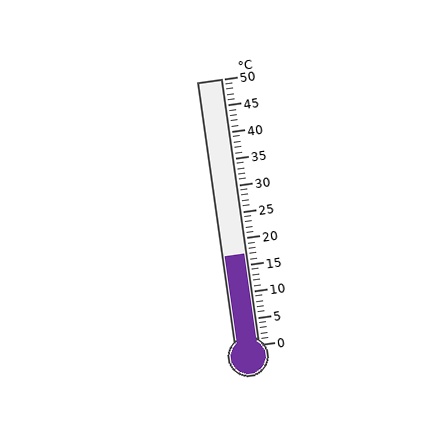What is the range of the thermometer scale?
The thermometer scale ranges from 0°C to 50°C.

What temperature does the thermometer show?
The thermometer shows approximately 17°C.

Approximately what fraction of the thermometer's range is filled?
The thermometer is filled to approximately 35% of its range.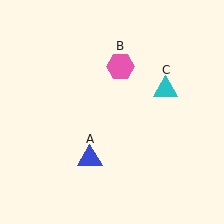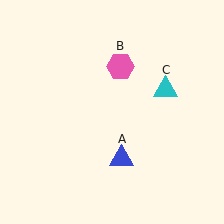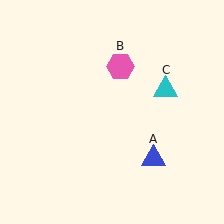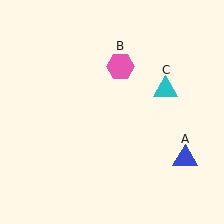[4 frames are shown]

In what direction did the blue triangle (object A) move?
The blue triangle (object A) moved right.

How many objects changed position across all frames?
1 object changed position: blue triangle (object A).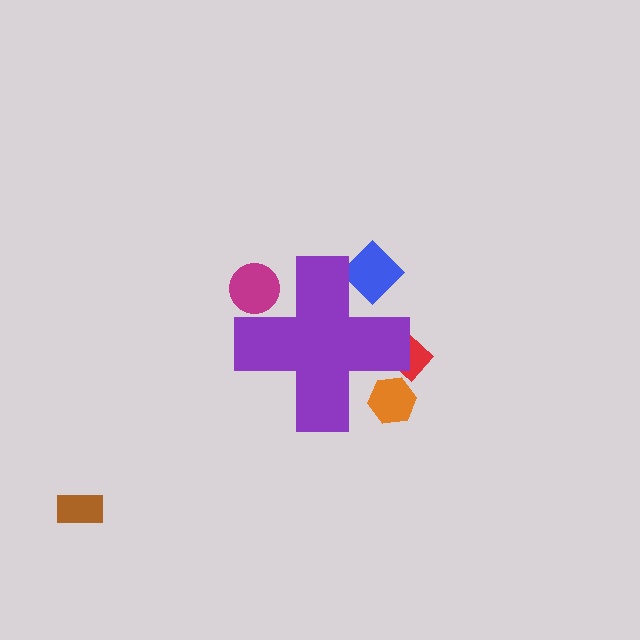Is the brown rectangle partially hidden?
No, the brown rectangle is fully visible.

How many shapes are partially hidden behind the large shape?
4 shapes are partially hidden.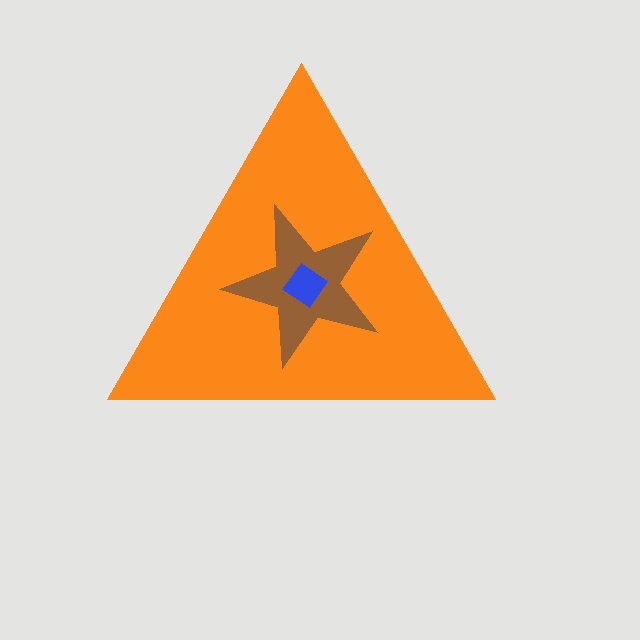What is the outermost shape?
The orange triangle.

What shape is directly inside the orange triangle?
The brown star.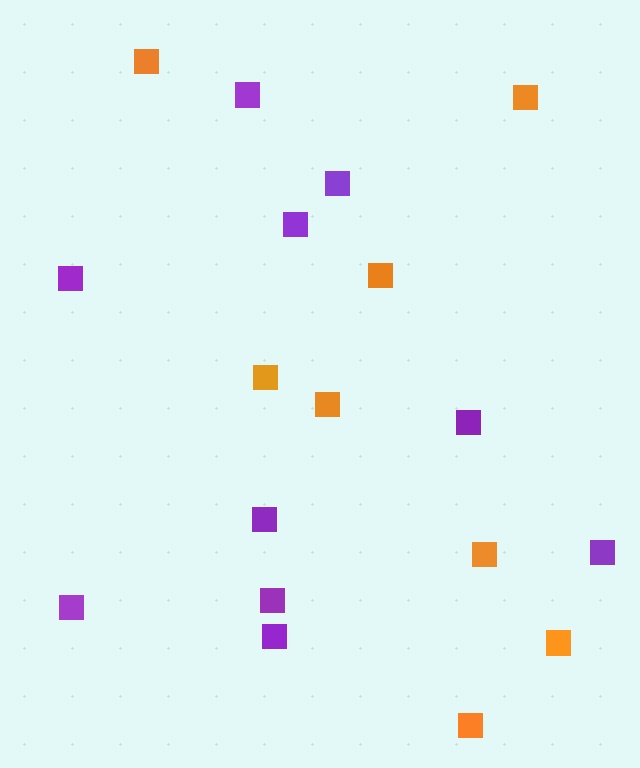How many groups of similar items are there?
There are 2 groups: one group of orange squares (8) and one group of purple squares (10).